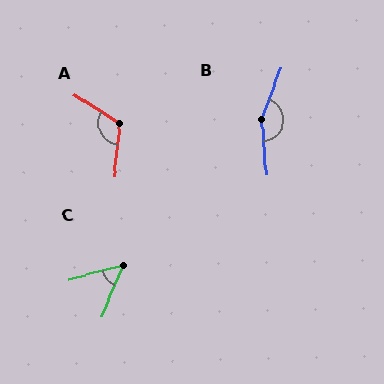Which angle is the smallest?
C, at approximately 52 degrees.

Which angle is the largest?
B, at approximately 155 degrees.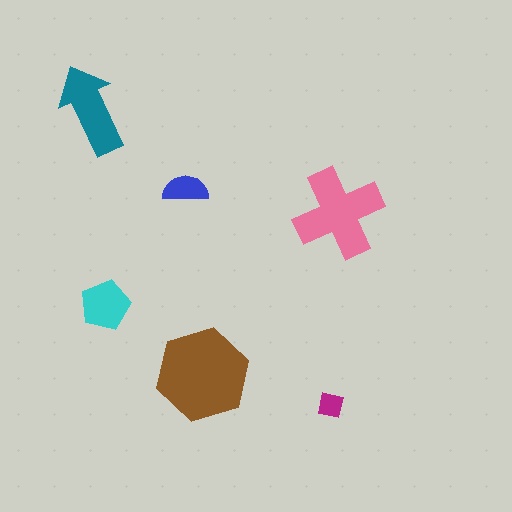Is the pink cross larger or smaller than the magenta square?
Larger.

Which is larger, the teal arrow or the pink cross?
The pink cross.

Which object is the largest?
The brown hexagon.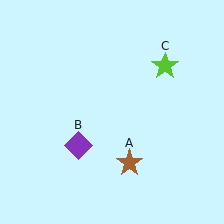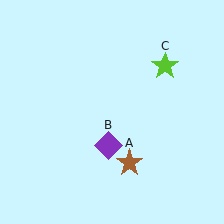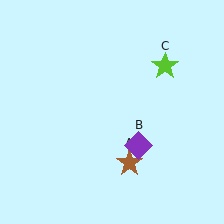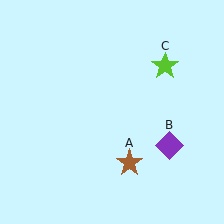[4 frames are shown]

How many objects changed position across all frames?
1 object changed position: purple diamond (object B).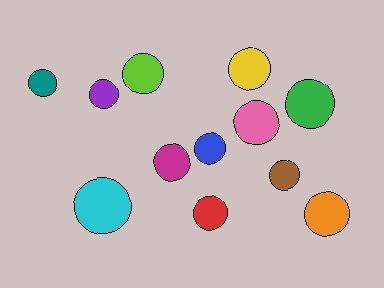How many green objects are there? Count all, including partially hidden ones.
There is 1 green object.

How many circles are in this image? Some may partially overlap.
There are 12 circles.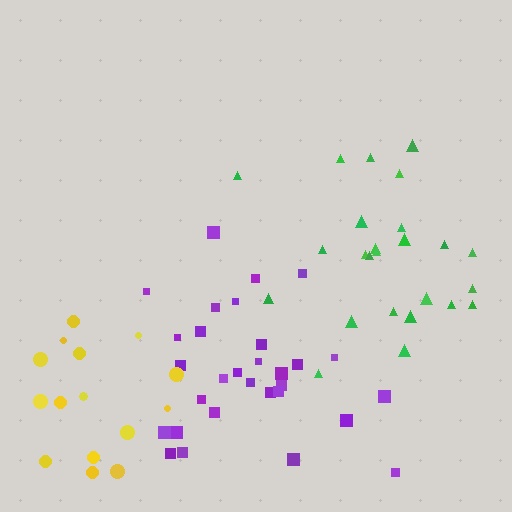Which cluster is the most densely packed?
Green.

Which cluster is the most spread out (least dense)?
Yellow.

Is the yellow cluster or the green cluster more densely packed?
Green.